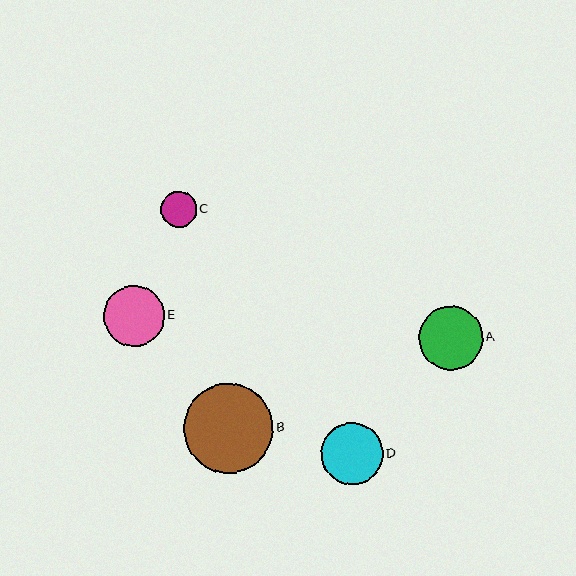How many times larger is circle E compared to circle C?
Circle E is approximately 1.7 times the size of circle C.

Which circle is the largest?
Circle B is the largest with a size of approximately 90 pixels.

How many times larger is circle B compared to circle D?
Circle B is approximately 1.5 times the size of circle D.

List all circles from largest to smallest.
From largest to smallest: B, A, D, E, C.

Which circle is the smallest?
Circle C is the smallest with a size of approximately 36 pixels.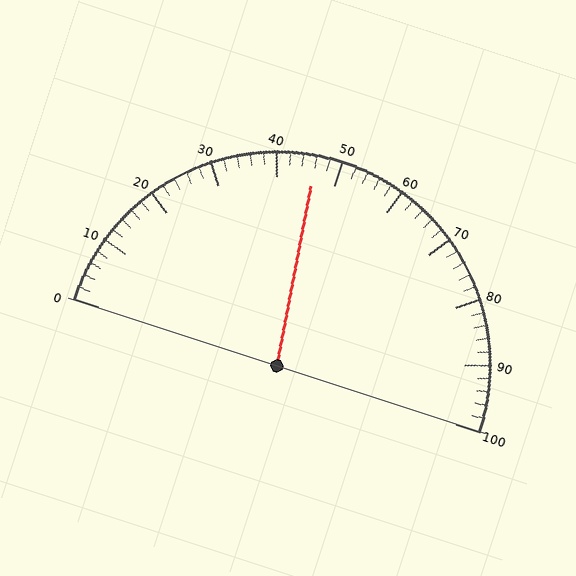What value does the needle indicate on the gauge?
The needle indicates approximately 46.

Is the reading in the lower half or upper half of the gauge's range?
The reading is in the lower half of the range (0 to 100).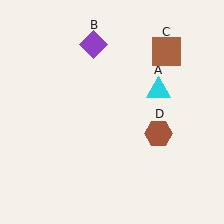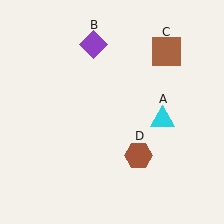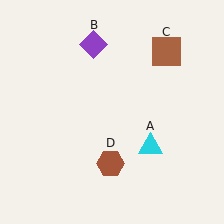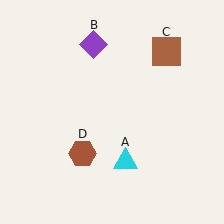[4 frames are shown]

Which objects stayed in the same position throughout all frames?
Purple diamond (object B) and brown square (object C) remained stationary.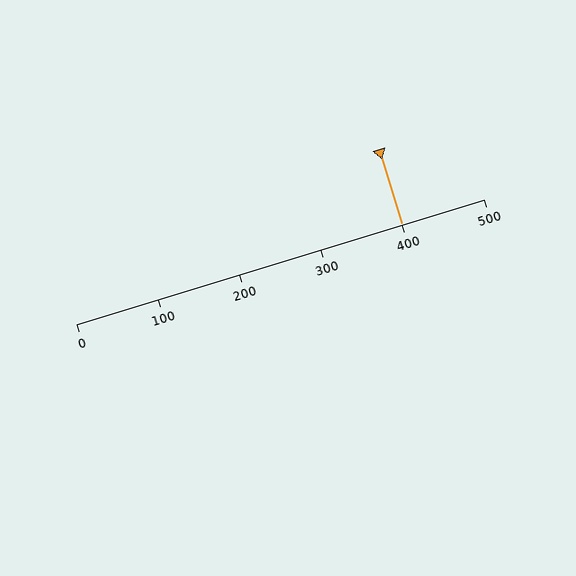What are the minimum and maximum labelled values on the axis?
The axis runs from 0 to 500.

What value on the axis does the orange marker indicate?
The marker indicates approximately 400.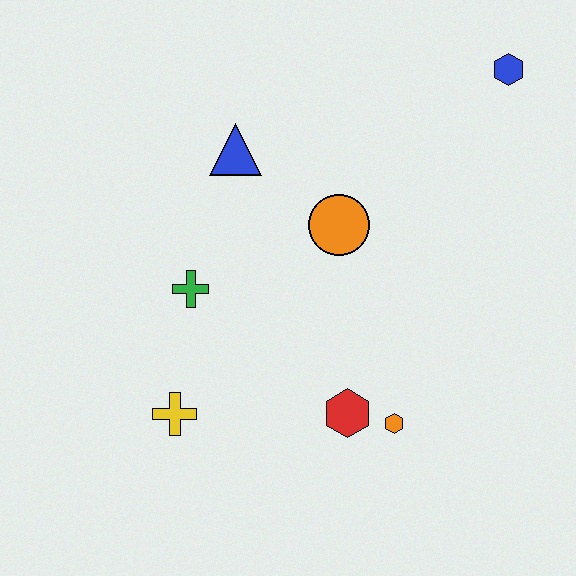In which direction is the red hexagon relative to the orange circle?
The red hexagon is below the orange circle.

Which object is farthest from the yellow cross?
The blue hexagon is farthest from the yellow cross.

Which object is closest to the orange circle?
The blue triangle is closest to the orange circle.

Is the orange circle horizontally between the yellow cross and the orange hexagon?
Yes